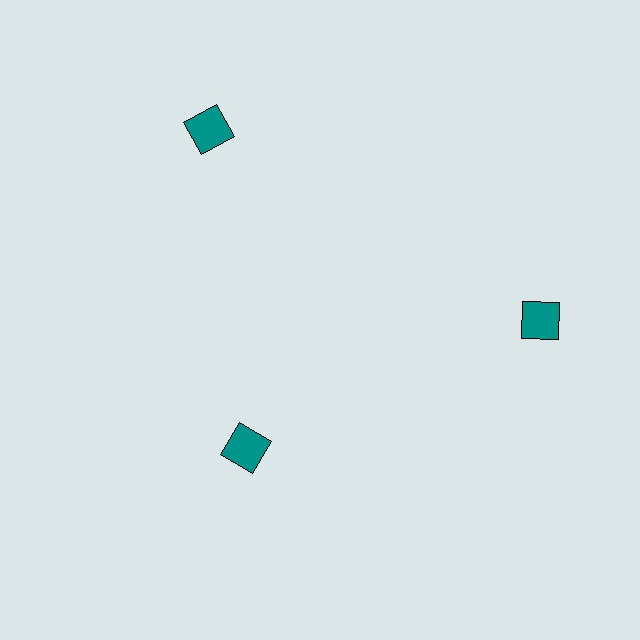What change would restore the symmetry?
The symmetry would be restored by moving it outward, back onto the ring so that all 3 squares sit at equal angles and equal distance from the center.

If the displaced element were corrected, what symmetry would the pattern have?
It would have 3-fold rotational symmetry — the pattern would map onto itself every 120 degrees.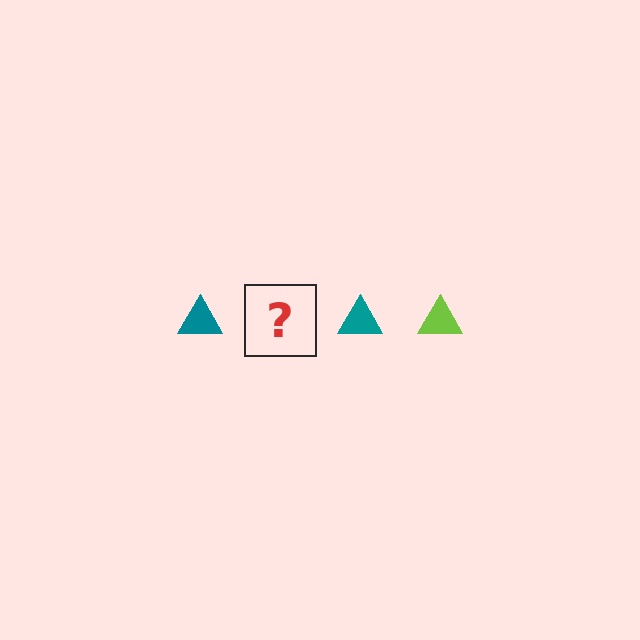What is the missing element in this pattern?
The missing element is a lime triangle.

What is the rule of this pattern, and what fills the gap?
The rule is that the pattern cycles through teal, lime triangles. The gap should be filled with a lime triangle.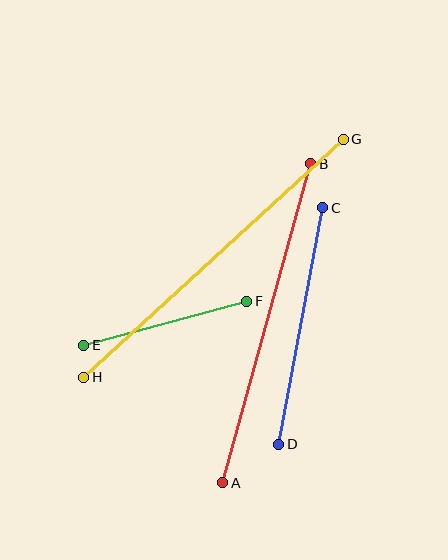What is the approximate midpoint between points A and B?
The midpoint is at approximately (267, 323) pixels.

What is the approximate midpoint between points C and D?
The midpoint is at approximately (301, 326) pixels.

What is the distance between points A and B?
The distance is approximately 331 pixels.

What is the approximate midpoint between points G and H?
The midpoint is at approximately (213, 258) pixels.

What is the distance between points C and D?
The distance is approximately 240 pixels.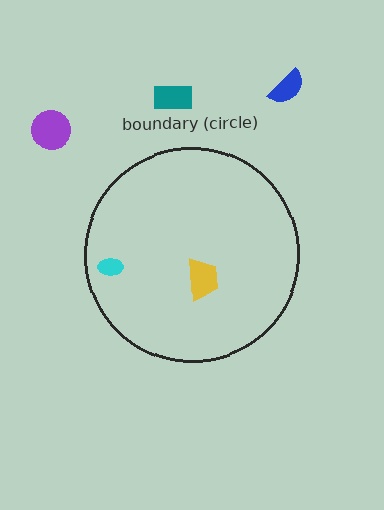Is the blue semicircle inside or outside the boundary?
Outside.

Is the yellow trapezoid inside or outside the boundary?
Inside.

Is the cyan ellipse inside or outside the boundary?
Inside.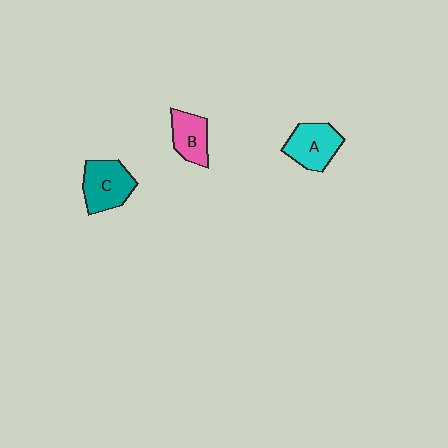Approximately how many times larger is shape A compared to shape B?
Approximately 1.2 times.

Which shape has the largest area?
Shape C (teal).